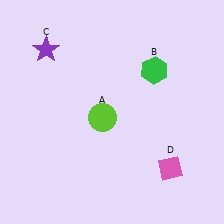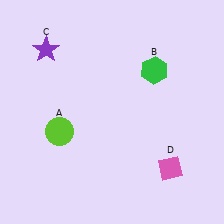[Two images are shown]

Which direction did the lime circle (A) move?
The lime circle (A) moved left.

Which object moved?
The lime circle (A) moved left.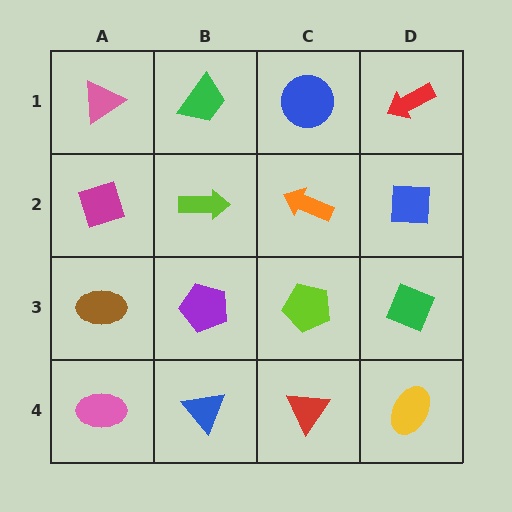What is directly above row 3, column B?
A lime arrow.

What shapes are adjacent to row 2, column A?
A pink triangle (row 1, column A), a brown ellipse (row 3, column A), a lime arrow (row 2, column B).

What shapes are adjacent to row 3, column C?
An orange arrow (row 2, column C), a red triangle (row 4, column C), a purple pentagon (row 3, column B), a green diamond (row 3, column D).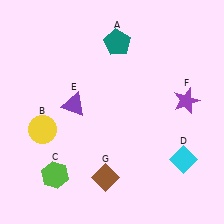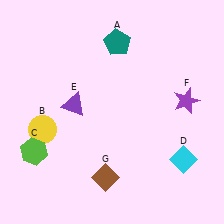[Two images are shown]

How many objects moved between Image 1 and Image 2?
1 object moved between the two images.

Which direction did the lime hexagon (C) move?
The lime hexagon (C) moved up.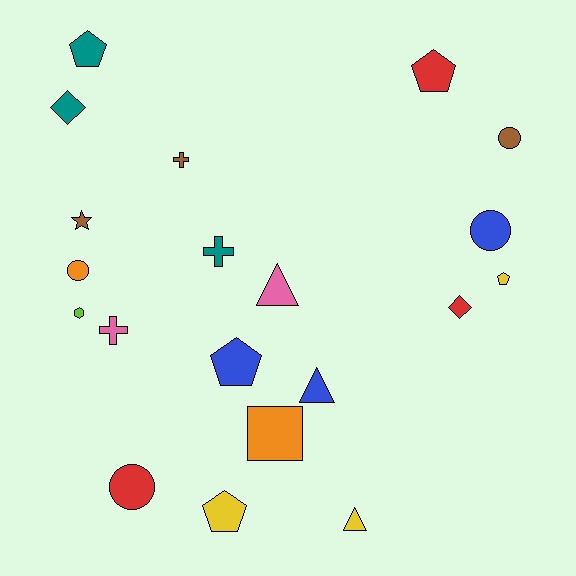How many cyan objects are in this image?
There are no cyan objects.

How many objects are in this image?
There are 20 objects.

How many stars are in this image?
There is 1 star.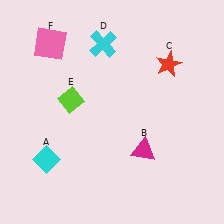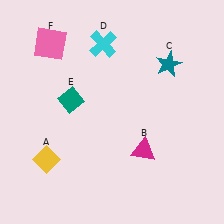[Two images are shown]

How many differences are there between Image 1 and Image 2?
There are 3 differences between the two images.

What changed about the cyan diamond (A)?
In Image 1, A is cyan. In Image 2, it changed to yellow.